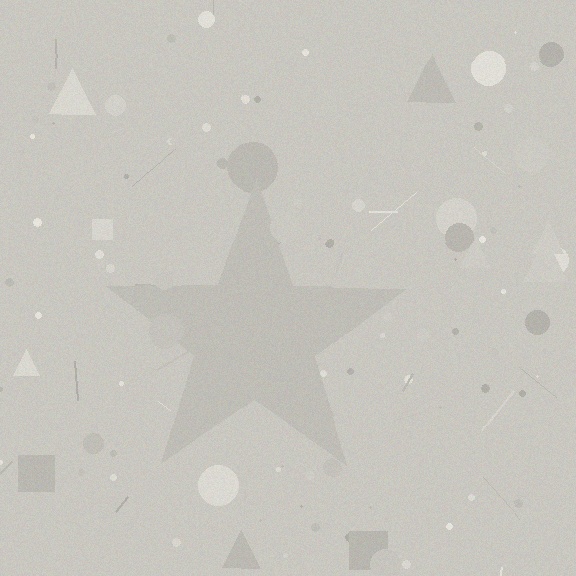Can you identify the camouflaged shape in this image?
The camouflaged shape is a star.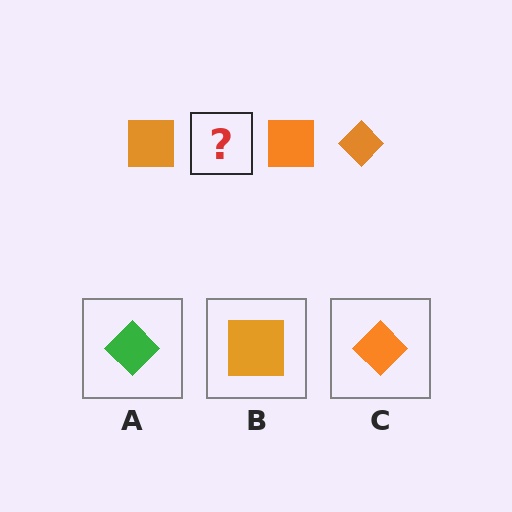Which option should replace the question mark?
Option C.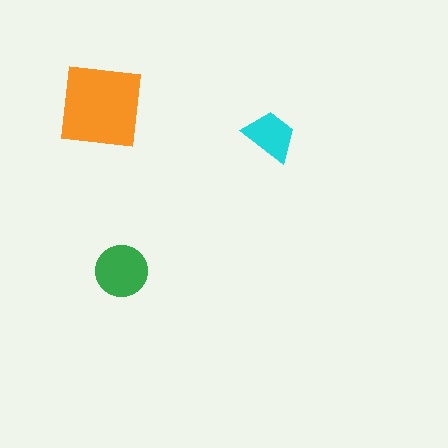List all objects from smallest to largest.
The cyan trapezoid, the green circle, the orange square.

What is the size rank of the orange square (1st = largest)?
1st.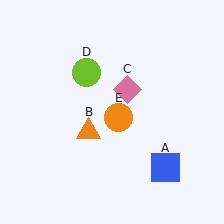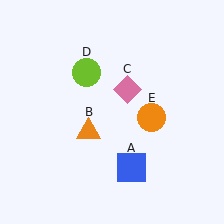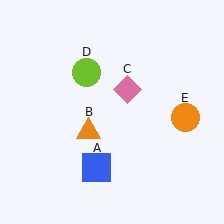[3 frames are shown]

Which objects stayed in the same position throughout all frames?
Orange triangle (object B) and pink diamond (object C) and lime circle (object D) remained stationary.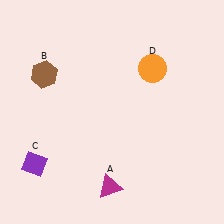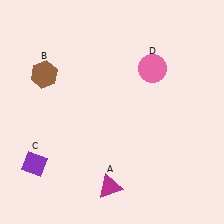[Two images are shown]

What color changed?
The circle (D) changed from orange in Image 1 to pink in Image 2.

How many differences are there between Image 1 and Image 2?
There is 1 difference between the two images.